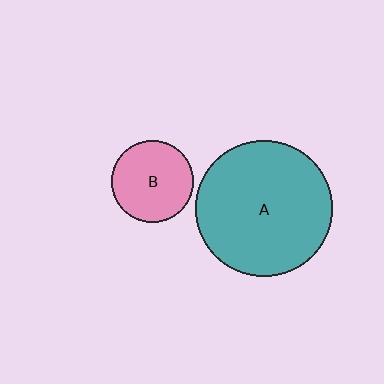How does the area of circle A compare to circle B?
Approximately 2.7 times.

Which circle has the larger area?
Circle A (teal).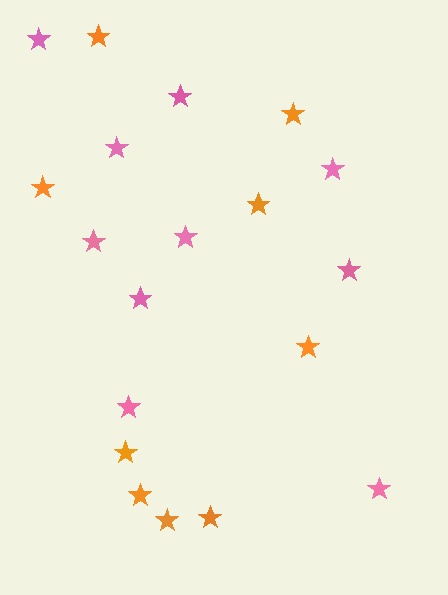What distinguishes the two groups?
There are 2 groups: one group of pink stars (10) and one group of orange stars (9).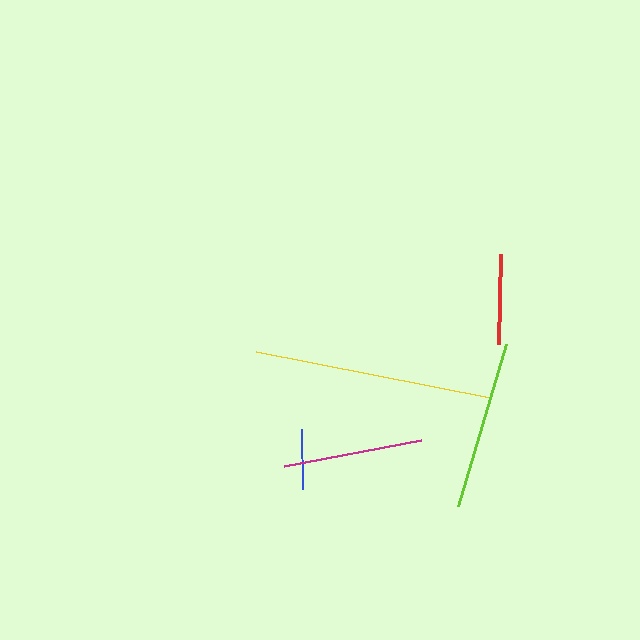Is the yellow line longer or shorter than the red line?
The yellow line is longer than the red line.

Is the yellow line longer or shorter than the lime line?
The yellow line is longer than the lime line.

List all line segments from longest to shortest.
From longest to shortest: yellow, lime, magenta, red, blue.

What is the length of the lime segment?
The lime segment is approximately 170 pixels long.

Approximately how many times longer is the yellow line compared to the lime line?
The yellow line is approximately 1.4 times the length of the lime line.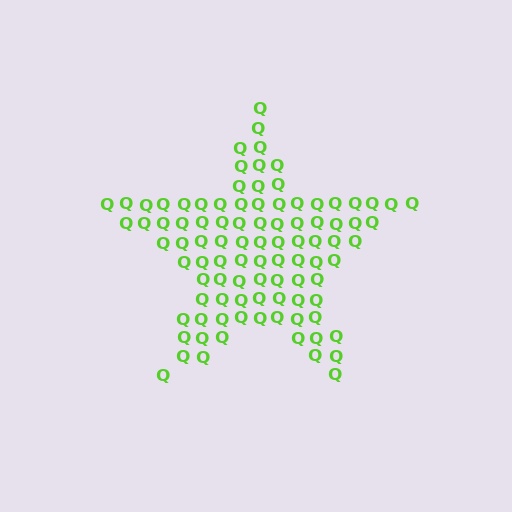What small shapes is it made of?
It is made of small letter Q's.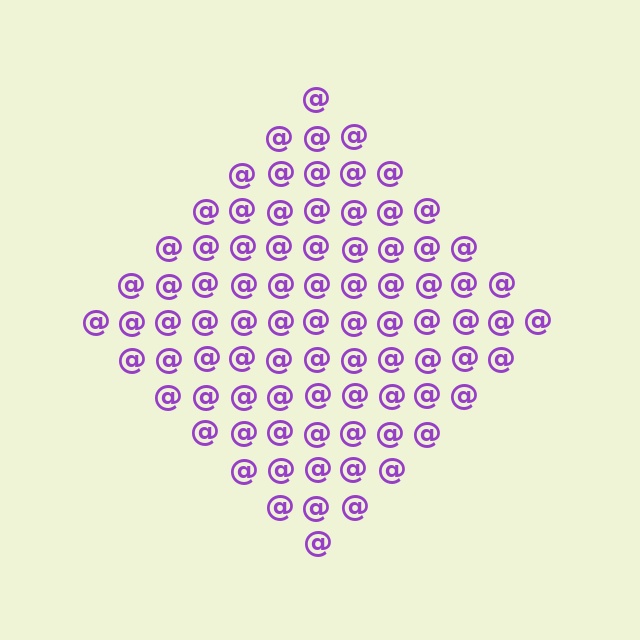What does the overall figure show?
The overall figure shows a diamond.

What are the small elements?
The small elements are at signs.